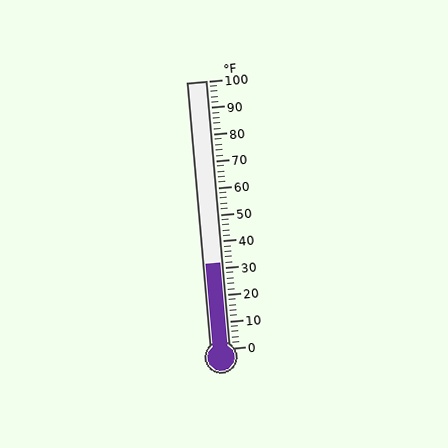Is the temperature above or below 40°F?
The temperature is below 40°F.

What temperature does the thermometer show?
The thermometer shows approximately 32°F.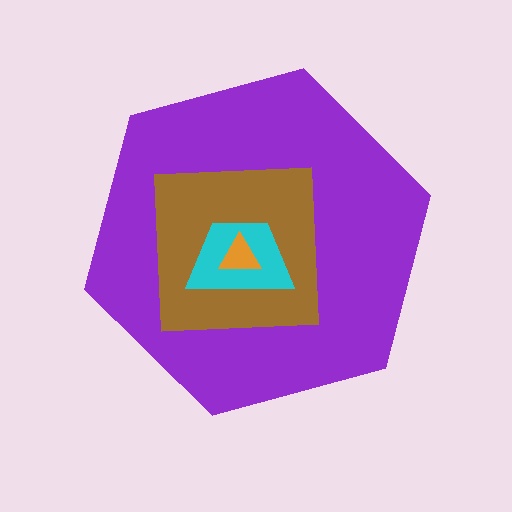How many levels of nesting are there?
4.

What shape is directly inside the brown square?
The cyan trapezoid.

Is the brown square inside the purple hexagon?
Yes.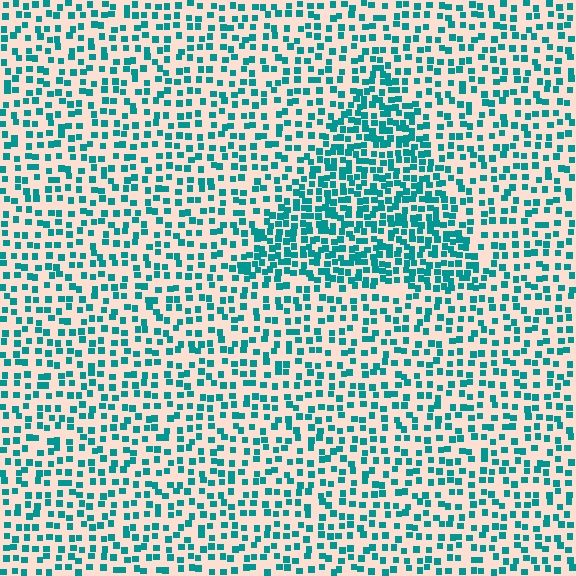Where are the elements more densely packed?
The elements are more densely packed inside the triangle boundary.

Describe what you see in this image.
The image contains small teal elements arranged at two different densities. A triangle-shaped region is visible where the elements are more densely packed than the surrounding area.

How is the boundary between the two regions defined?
The boundary is defined by a change in element density (approximately 1.9x ratio). All elements are the same color, size, and shape.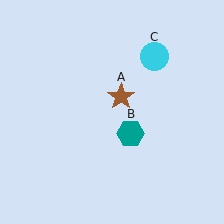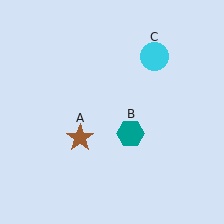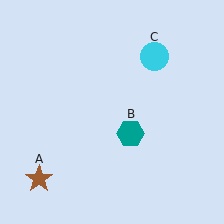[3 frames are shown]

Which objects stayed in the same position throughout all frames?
Teal hexagon (object B) and cyan circle (object C) remained stationary.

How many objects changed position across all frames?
1 object changed position: brown star (object A).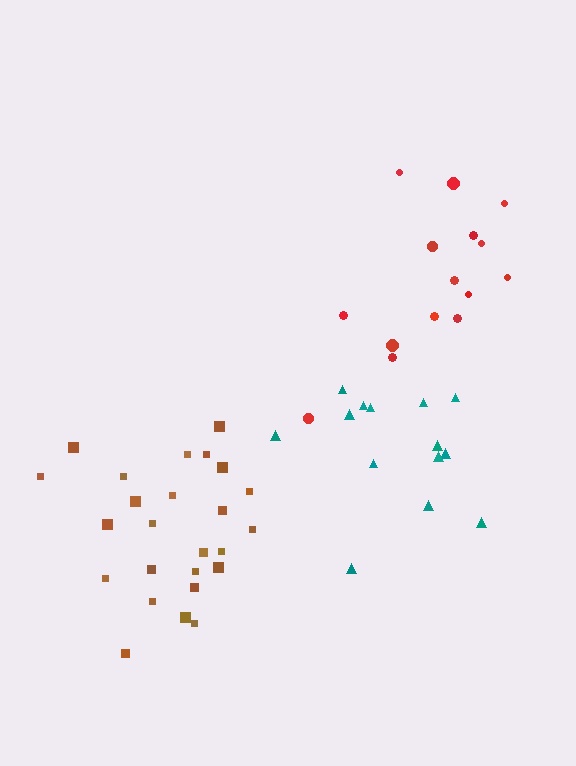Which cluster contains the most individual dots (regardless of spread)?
Brown (25).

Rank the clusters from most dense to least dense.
brown, teal, red.